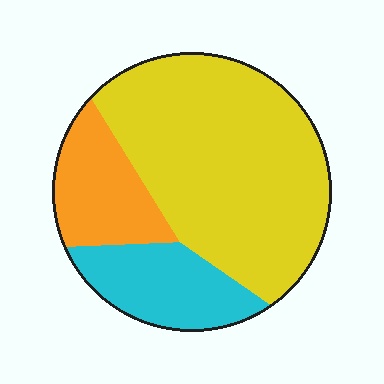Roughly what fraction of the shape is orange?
Orange covers about 20% of the shape.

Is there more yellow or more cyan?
Yellow.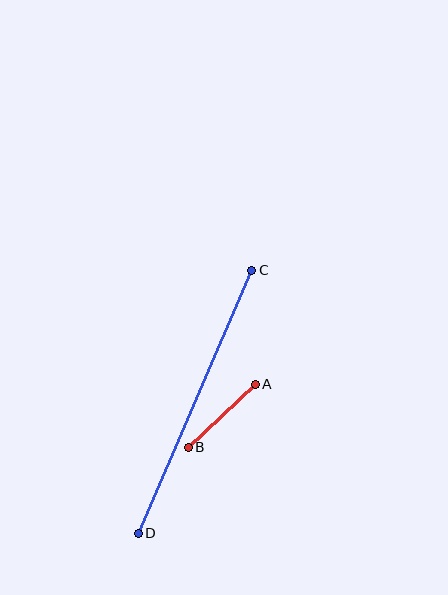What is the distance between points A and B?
The distance is approximately 92 pixels.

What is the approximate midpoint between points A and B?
The midpoint is at approximately (222, 416) pixels.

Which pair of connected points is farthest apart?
Points C and D are farthest apart.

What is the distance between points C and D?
The distance is approximately 286 pixels.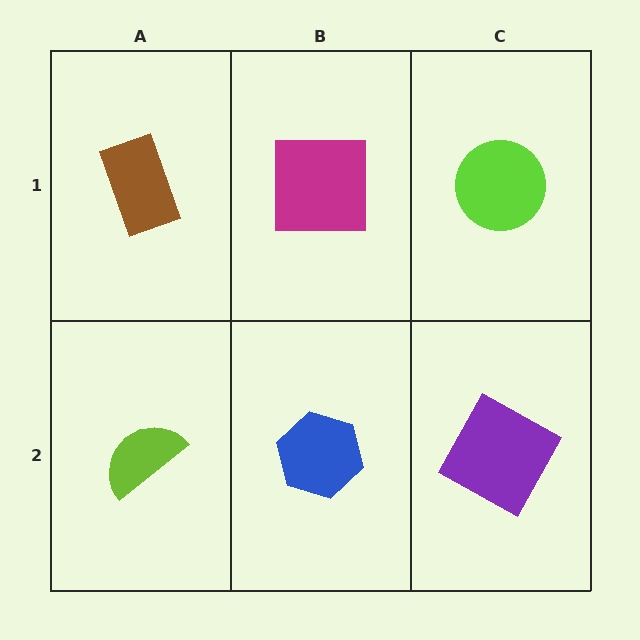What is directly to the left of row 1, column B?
A brown rectangle.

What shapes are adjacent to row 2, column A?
A brown rectangle (row 1, column A), a blue hexagon (row 2, column B).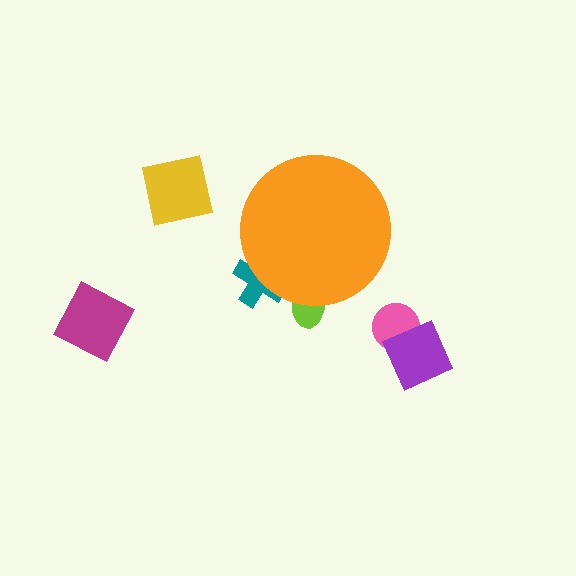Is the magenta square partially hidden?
No, the magenta square is fully visible.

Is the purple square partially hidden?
No, the purple square is fully visible.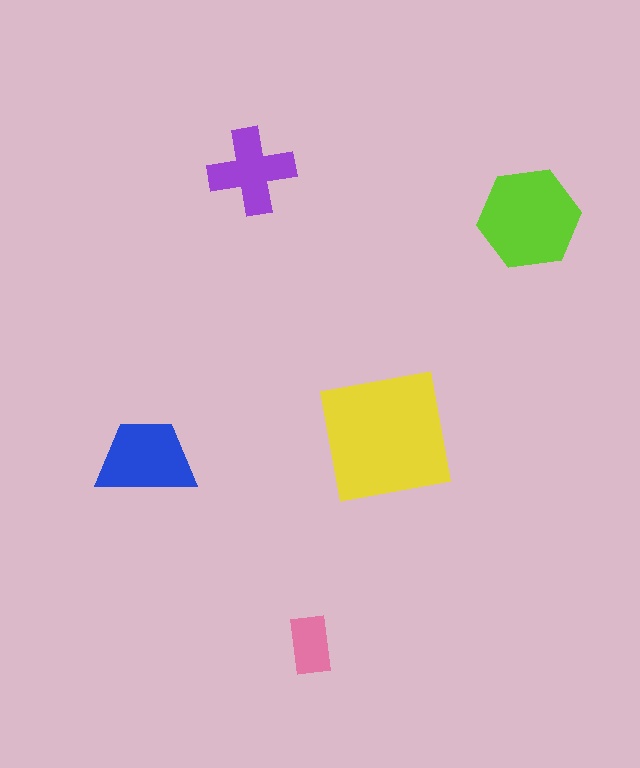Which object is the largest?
The yellow square.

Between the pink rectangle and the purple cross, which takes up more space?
The purple cross.